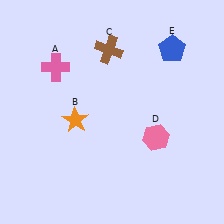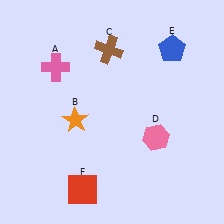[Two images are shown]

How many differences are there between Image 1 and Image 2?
There is 1 difference between the two images.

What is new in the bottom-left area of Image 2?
A red square (F) was added in the bottom-left area of Image 2.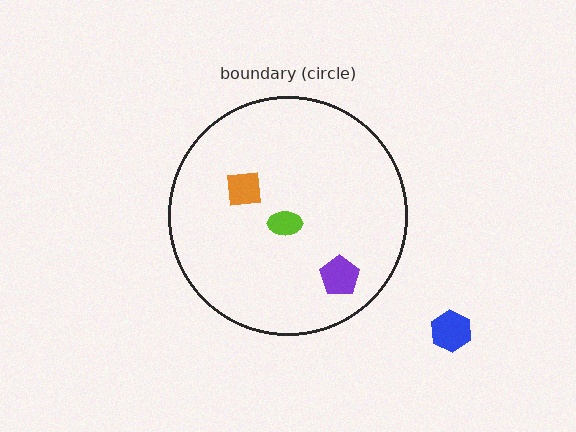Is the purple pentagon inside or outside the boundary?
Inside.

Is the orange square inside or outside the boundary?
Inside.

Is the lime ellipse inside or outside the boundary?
Inside.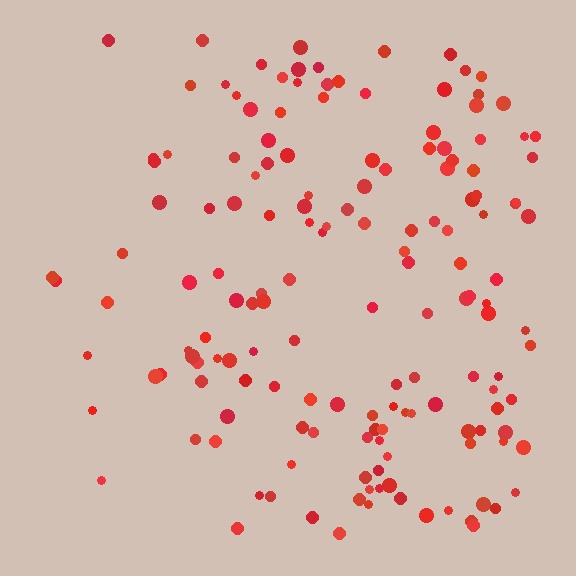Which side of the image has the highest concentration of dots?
The right.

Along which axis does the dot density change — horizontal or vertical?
Horizontal.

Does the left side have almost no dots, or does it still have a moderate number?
Still a moderate number, just noticeably fewer than the right.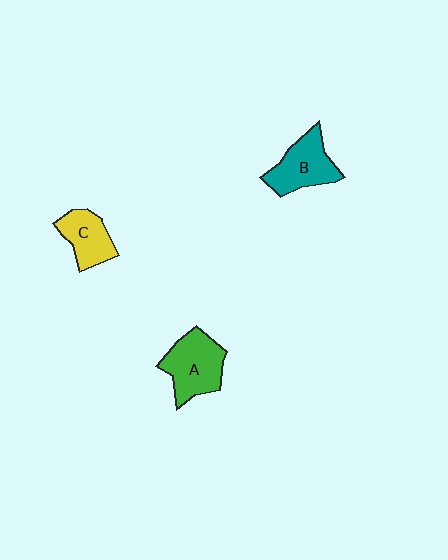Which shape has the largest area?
Shape A (green).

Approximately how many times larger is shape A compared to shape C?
Approximately 1.4 times.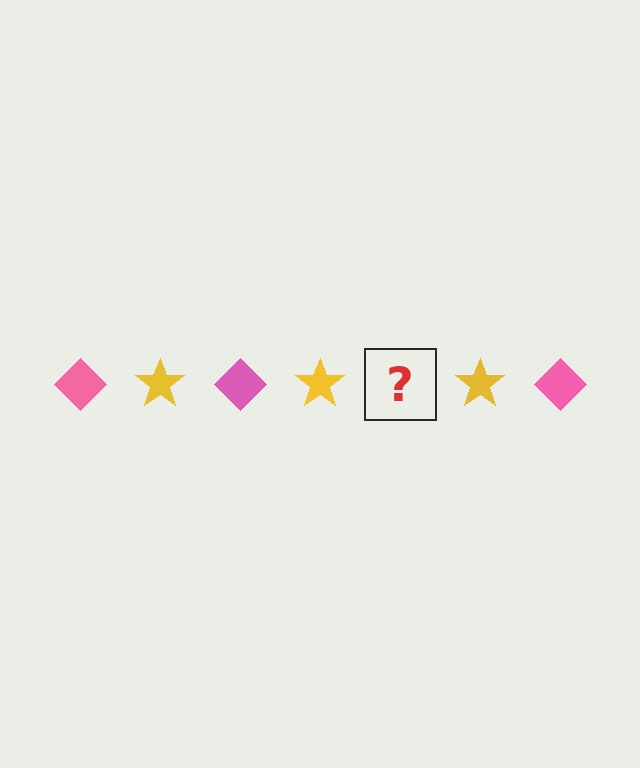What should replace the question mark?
The question mark should be replaced with a pink diamond.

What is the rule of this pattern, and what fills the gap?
The rule is that the pattern alternates between pink diamond and yellow star. The gap should be filled with a pink diamond.